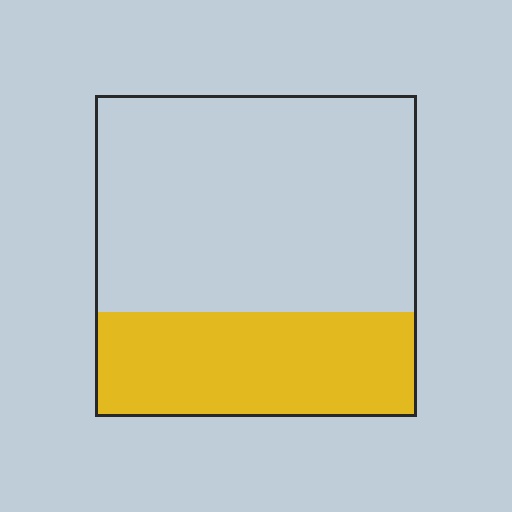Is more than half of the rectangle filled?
No.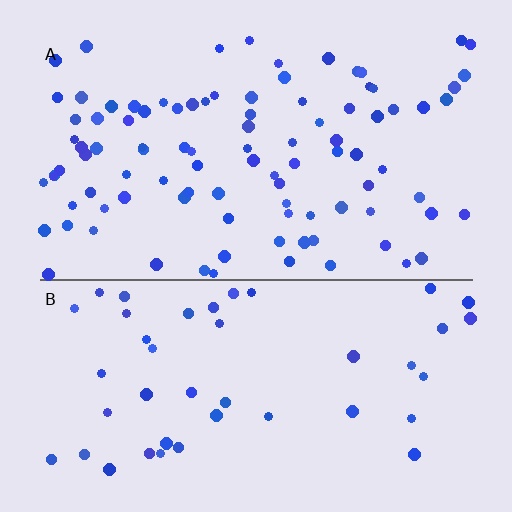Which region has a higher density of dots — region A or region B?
A (the top).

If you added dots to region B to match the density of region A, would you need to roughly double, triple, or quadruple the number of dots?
Approximately double.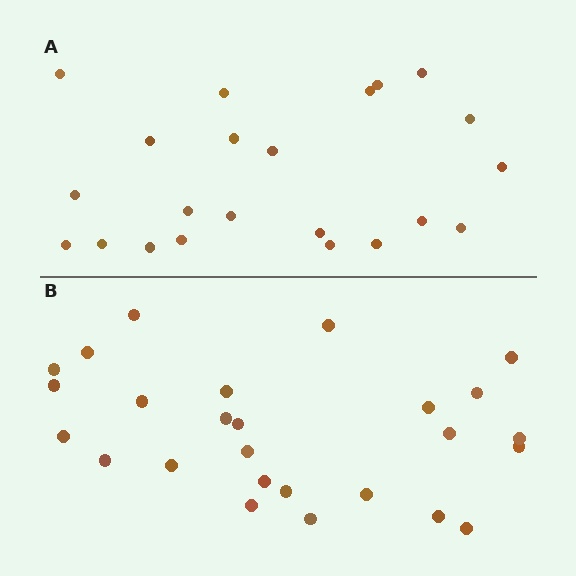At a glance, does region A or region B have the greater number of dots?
Region B (the bottom region) has more dots.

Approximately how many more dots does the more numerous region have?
Region B has about 4 more dots than region A.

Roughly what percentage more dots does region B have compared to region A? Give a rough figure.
About 20% more.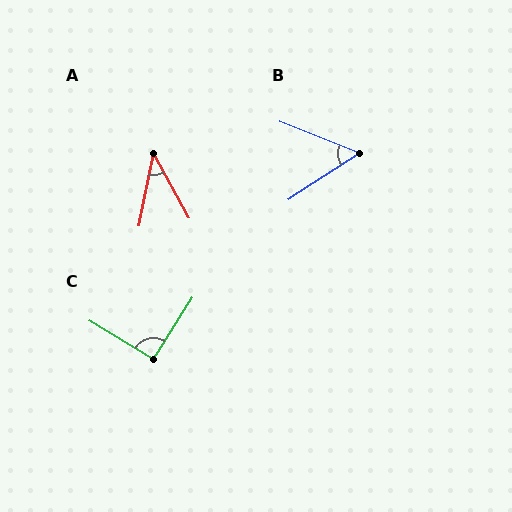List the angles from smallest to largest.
A (40°), B (55°), C (91°).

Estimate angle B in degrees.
Approximately 55 degrees.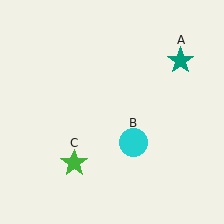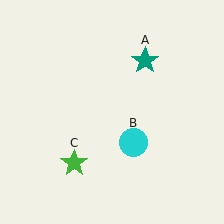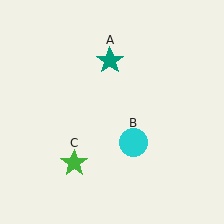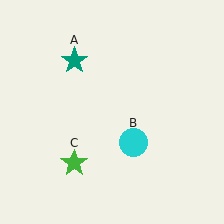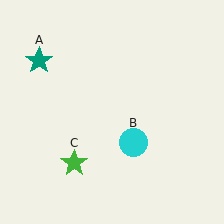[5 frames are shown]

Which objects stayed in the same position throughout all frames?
Cyan circle (object B) and green star (object C) remained stationary.